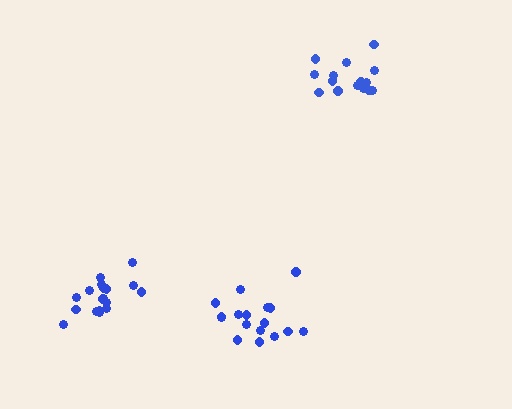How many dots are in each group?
Group 1: 17 dots, Group 2: 15 dots, Group 3: 18 dots (50 total).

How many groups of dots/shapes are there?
There are 3 groups.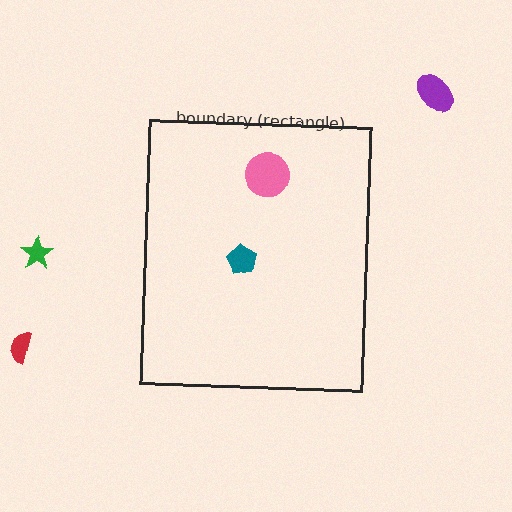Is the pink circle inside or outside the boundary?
Inside.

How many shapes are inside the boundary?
2 inside, 3 outside.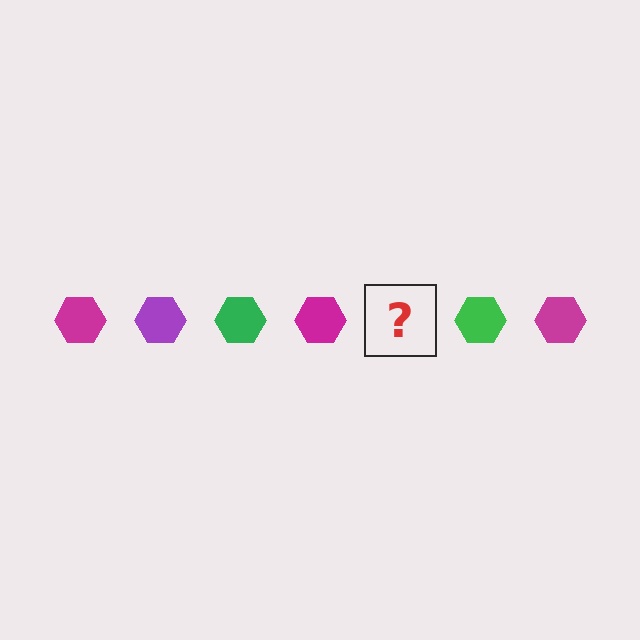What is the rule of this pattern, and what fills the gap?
The rule is that the pattern cycles through magenta, purple, green hexagons. The gap should be filled with a purple hexagon.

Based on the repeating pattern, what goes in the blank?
The blank should be a purple hexagon.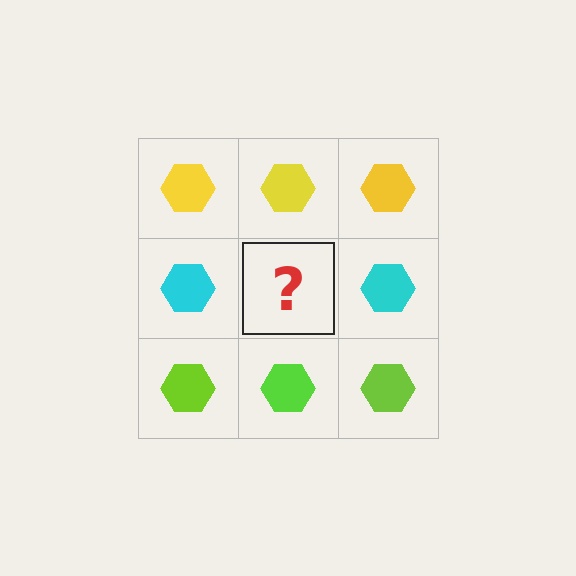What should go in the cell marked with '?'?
The missing cell should contain a cyan hexagon.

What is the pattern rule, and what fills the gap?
The rule is that each row has a consistent color. The gap should be filled with a cyan hexagon.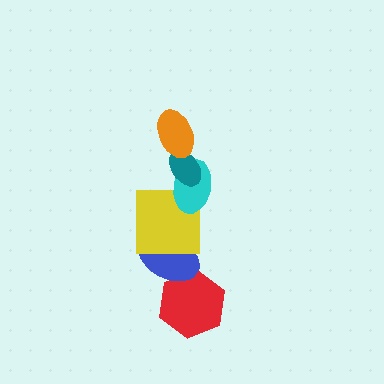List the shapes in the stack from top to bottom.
From top to bottom: the orange ellipse, the teal ellipse, the cyan ellipse, the yellow square, the blue ellipse, the red hexagon.